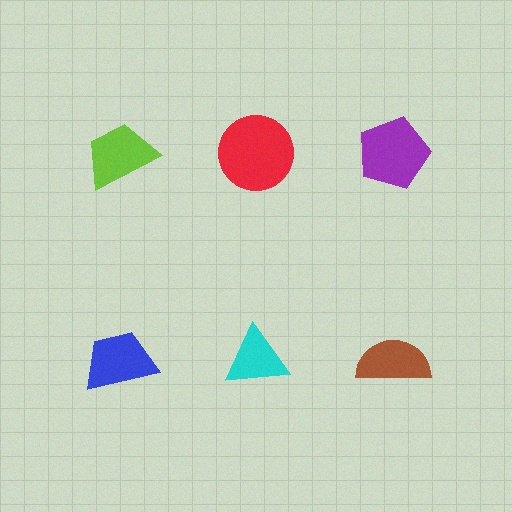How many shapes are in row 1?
3 shapes.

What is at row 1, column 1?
A lime trapezoid.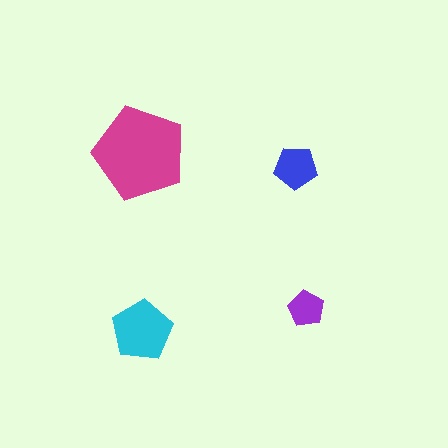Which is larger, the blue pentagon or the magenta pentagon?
The magenta one.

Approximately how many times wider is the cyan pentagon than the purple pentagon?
About 1.5 times wider.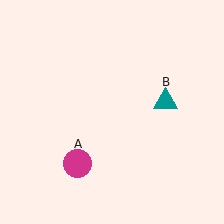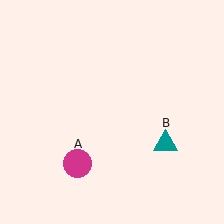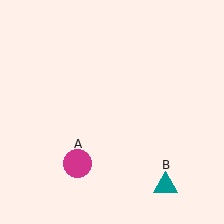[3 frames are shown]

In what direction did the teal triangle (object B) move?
The teal triangle (object B) moved down.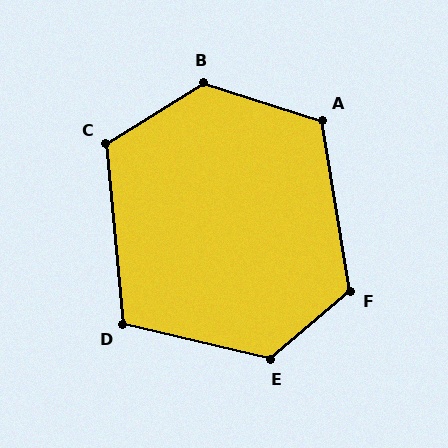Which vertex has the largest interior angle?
B, at approximately 130 degrees.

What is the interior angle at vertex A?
Approximately 117 degrees (obtuse).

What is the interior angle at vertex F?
Approximately 121 degrees (obtuse).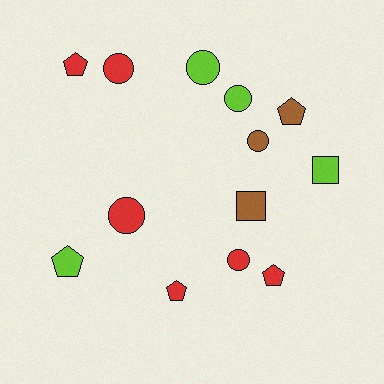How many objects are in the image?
There are 13 objects.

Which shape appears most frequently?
Circle, with 6 objects.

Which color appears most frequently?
Red, with 6 objects.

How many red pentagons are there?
There are 3 red pentagons.